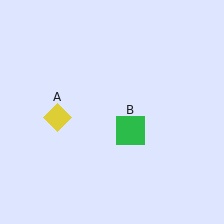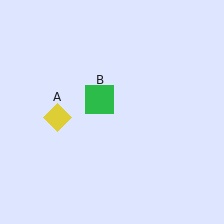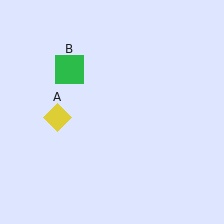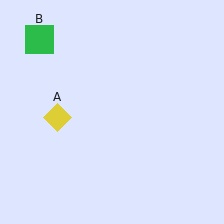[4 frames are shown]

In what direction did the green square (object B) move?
The green square (object B) moved up and to the left.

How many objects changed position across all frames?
1 object changed position: green square (object B).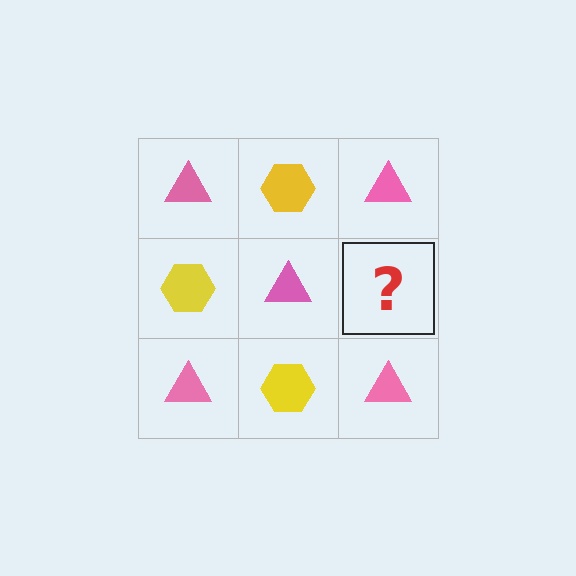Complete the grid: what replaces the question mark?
The question mark should be replaced with a yellow hexagon.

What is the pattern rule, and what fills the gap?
The rule is that it alternates pink triangle and yellow hexagon in a checkerboard pattern. The gap should be filled with a yellow hexagon.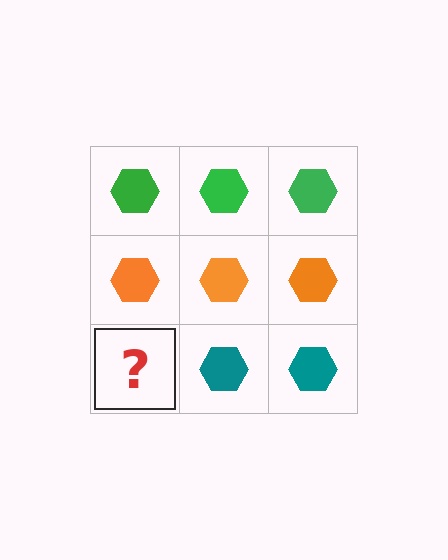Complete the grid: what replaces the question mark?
The question mark should be replaced with a teal hexagon.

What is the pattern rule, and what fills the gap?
The rule is that each row has a consistent color. The gap should be filled with a teal hexagon.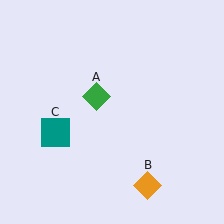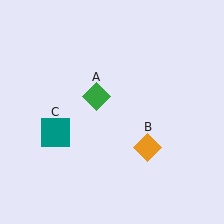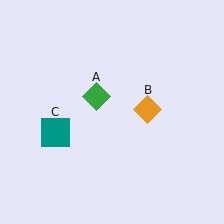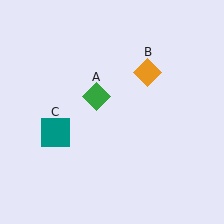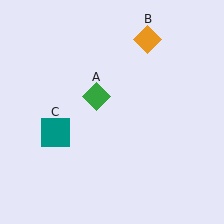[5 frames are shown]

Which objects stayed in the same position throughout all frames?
Green diamond (object A) and teal square (object C) remained stationary.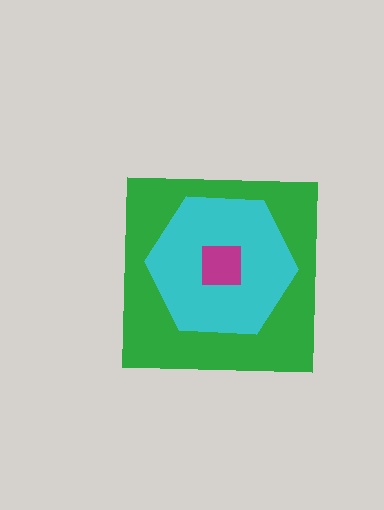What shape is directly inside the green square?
The cyan hexagon.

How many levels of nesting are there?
3.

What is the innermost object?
The magenta square.